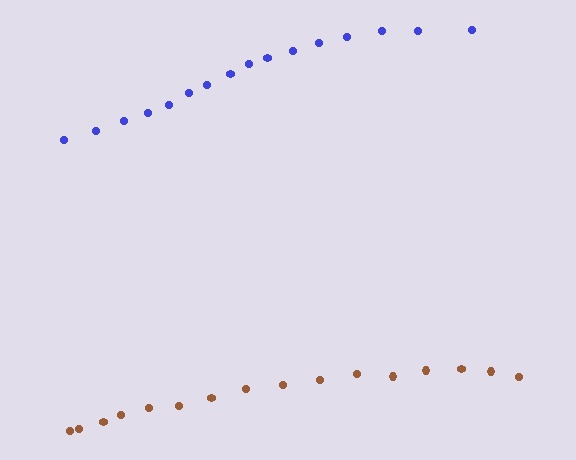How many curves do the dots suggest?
There are 2 distinct paths.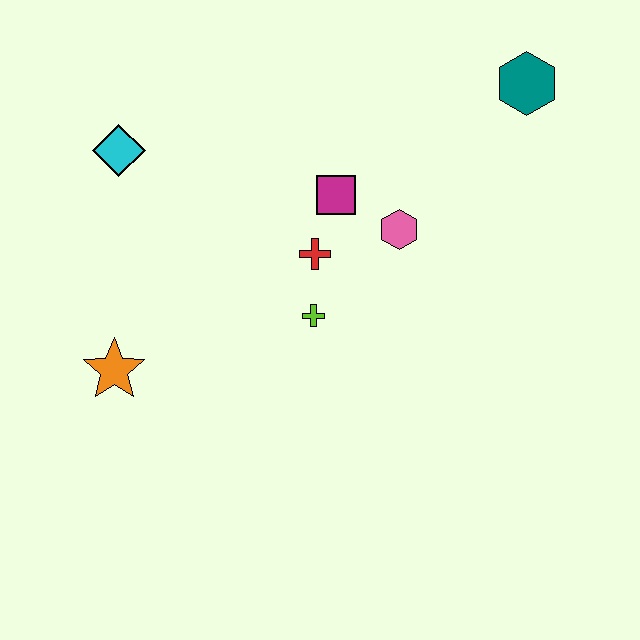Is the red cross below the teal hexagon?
Yes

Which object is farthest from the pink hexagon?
The orange star is farthest from the pink hexagon.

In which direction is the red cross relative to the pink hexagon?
The red cross is to the left of the pink hexagon.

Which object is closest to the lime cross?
The red cross is closest to the lime cross.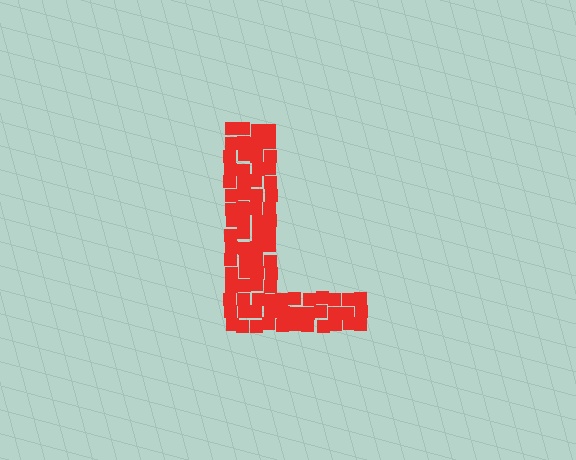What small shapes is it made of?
It is made of small squares.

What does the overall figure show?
The overall figure shows the letter L.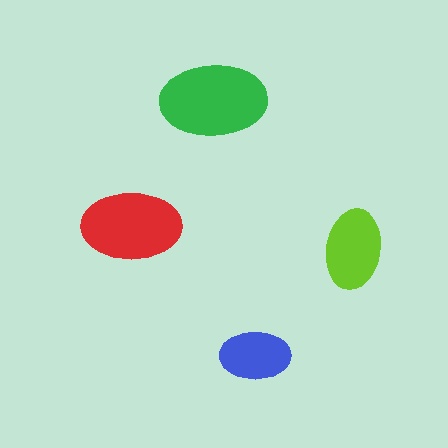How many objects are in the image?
There are 4 objects in the image.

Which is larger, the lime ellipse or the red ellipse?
The red one.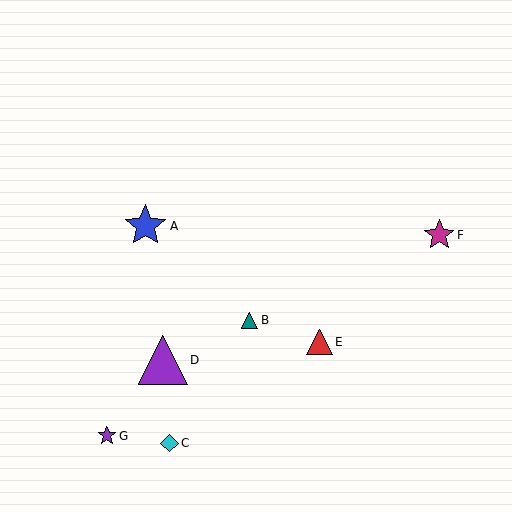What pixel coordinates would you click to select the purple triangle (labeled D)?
Click at (163, 360) to select the purple triangle D.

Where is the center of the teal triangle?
The center of the teal triangle is at (250, 320).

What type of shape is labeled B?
Shape B is a teal triangle.